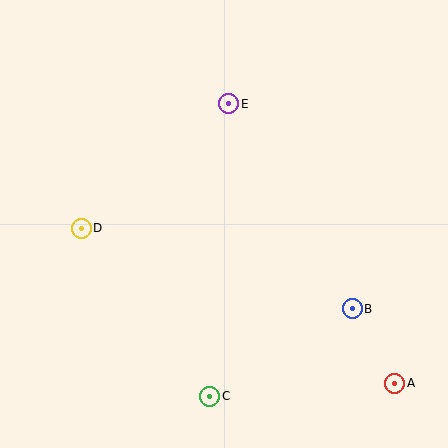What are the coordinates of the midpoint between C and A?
The midpoint between C and A is at (302, 390).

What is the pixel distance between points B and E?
The distance between B and E is 239 pixels.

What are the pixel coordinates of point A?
Point A is at (395, 383).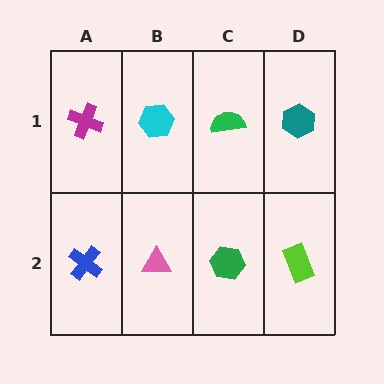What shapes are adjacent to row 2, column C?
A green semicircle (row 1, column C), a pink triangle (row 2, column B), a lime rectangle (row 2, column D).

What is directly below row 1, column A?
A blue cross.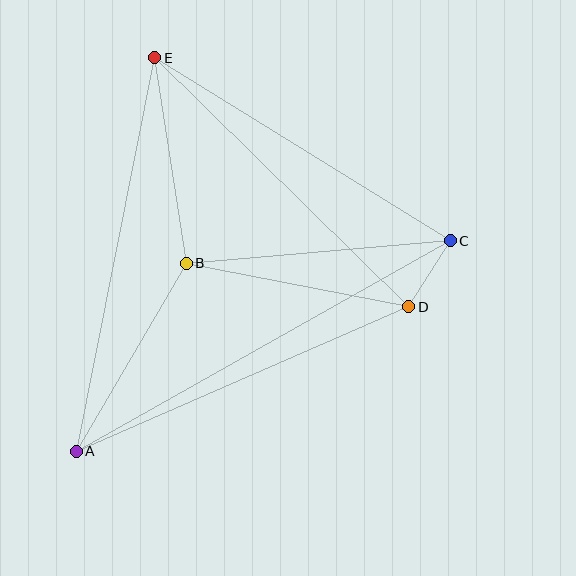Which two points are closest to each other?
Points C and D are closest to each other.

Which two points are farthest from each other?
Points A and C are farthest from each other.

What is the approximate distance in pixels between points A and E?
The distance between A and E is approximately 401 pixels.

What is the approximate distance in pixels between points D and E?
The distance between D and E is approximately 356 pixels.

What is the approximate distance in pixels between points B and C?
The distance between B and C is approximately 265 pixels.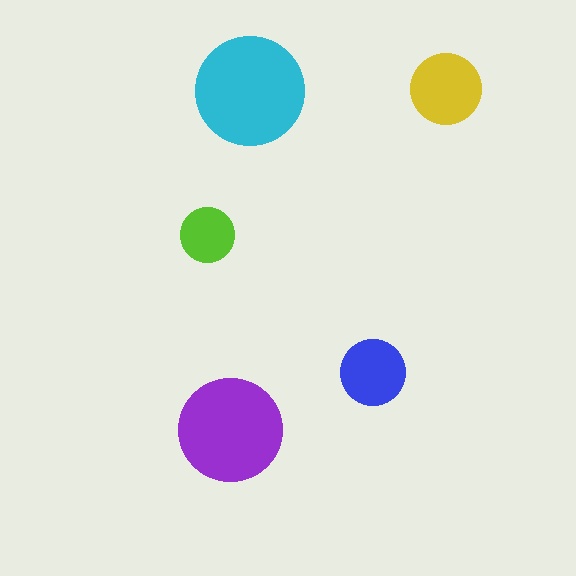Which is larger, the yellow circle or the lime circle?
The yellow one.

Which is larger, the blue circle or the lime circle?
The blue one.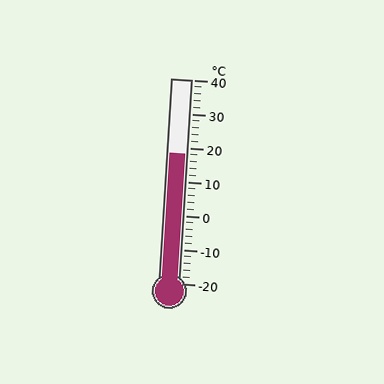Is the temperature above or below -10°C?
The temperature is above -10°C.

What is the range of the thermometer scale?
The thermometer scale ranges from -20°C to 40°C.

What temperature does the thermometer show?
The thermometer shows approximately 18°C.